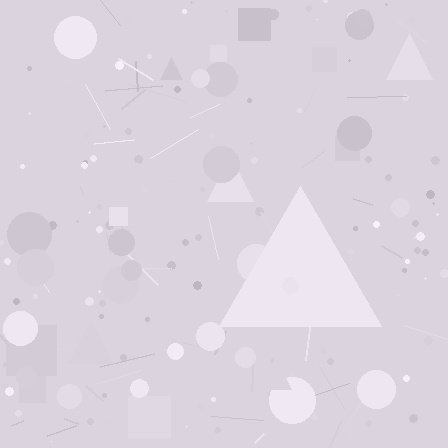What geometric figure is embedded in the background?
A triangle is embedded in the background.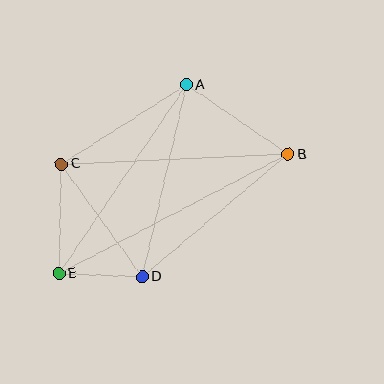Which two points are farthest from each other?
Points B and E are farthest from each other.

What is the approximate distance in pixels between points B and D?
The distance between B and D is approximately 191 pixels.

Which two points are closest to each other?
Points D and E are closest to each other.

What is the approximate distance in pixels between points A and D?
The distance between A and D is approximately 197 pixels.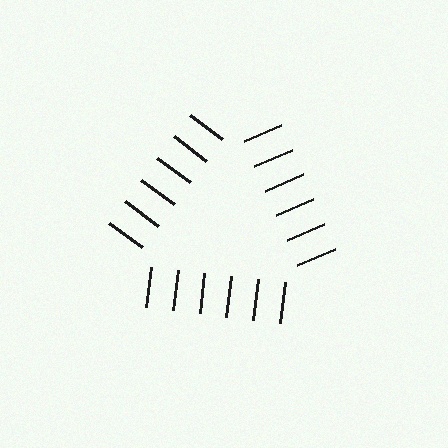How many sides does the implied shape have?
3 sides — the line-ends trace a triangle.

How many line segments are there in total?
18 — 6 along each of the 3 edges.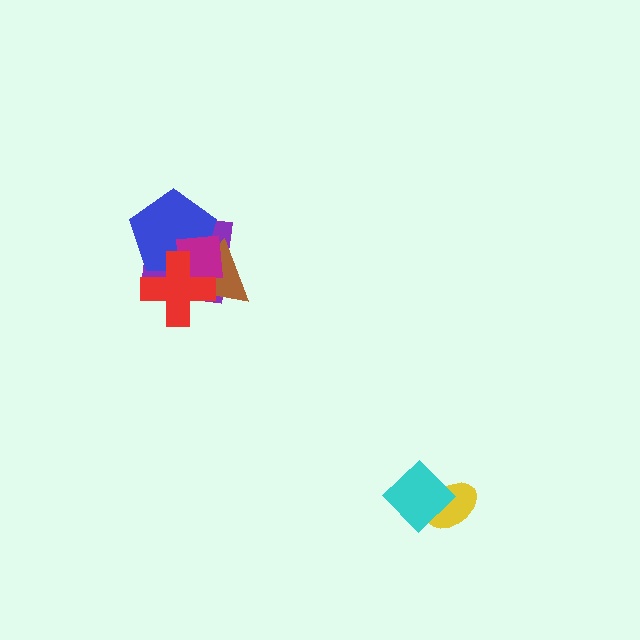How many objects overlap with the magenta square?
4 objects overlap with the magenta square.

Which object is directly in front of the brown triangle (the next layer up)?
The blue pentagon is directly in front of the brown triangle.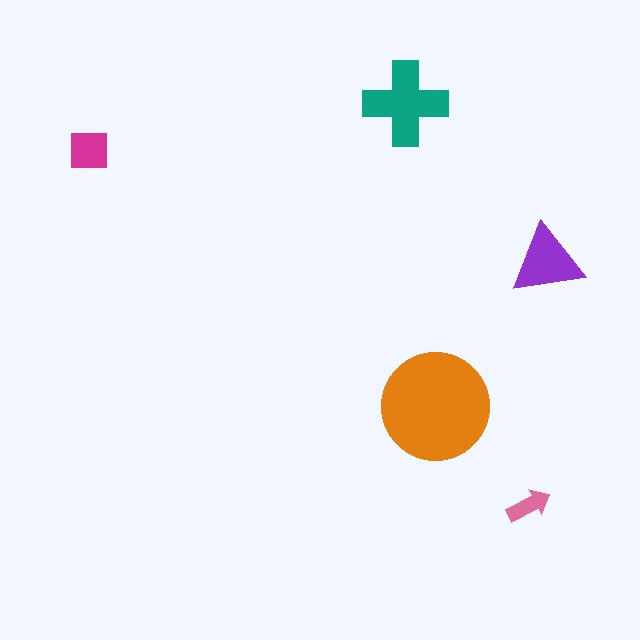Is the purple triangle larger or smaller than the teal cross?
Smaller.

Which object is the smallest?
The pink arrow.